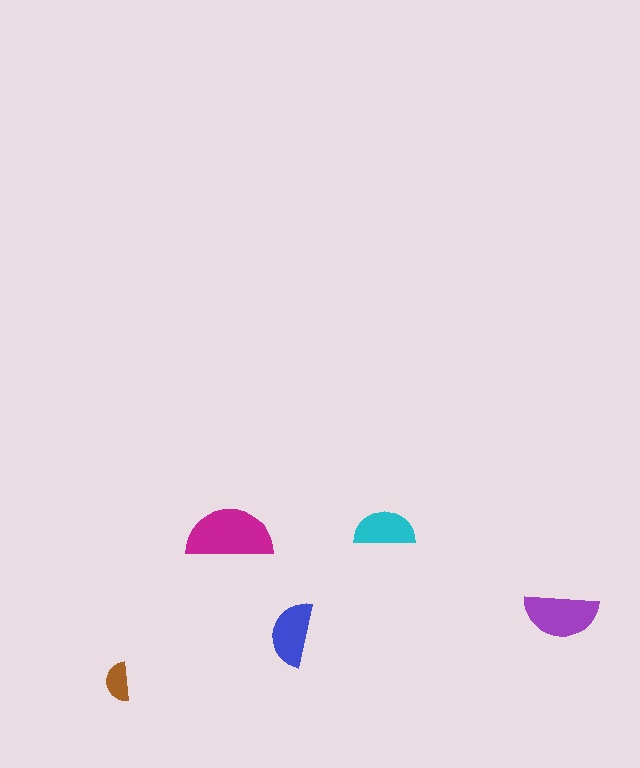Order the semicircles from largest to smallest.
the magenta one, the purple one, the blue one, the cyan one, the brown one.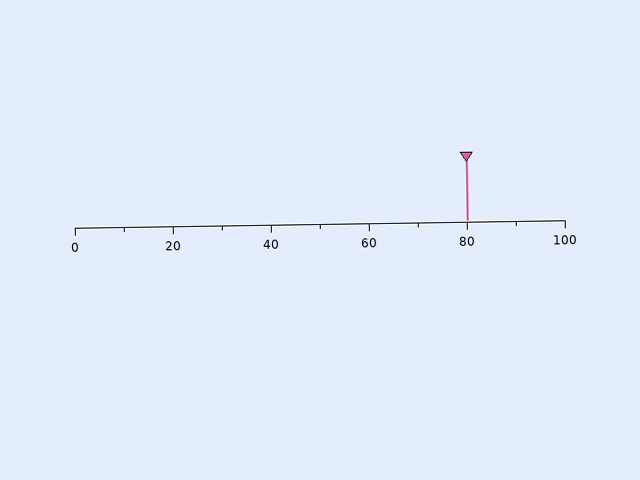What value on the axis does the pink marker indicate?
The marker indicates approximately 80.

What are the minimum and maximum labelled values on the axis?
The axis runs from 0 to 100.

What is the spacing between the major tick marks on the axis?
The major ticks are spaced 20 apart.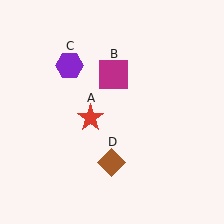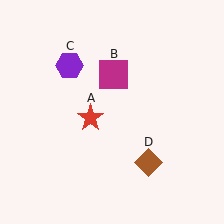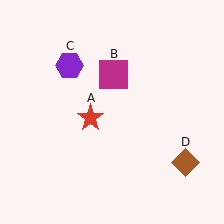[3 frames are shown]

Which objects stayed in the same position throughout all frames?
Red star (object A) and magenta square (object B) and purple hexagon (object C) remained stationary.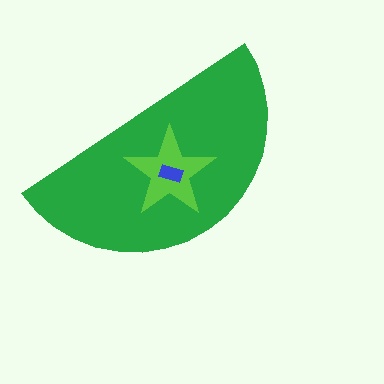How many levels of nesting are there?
3.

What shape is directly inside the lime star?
The blue rectangle.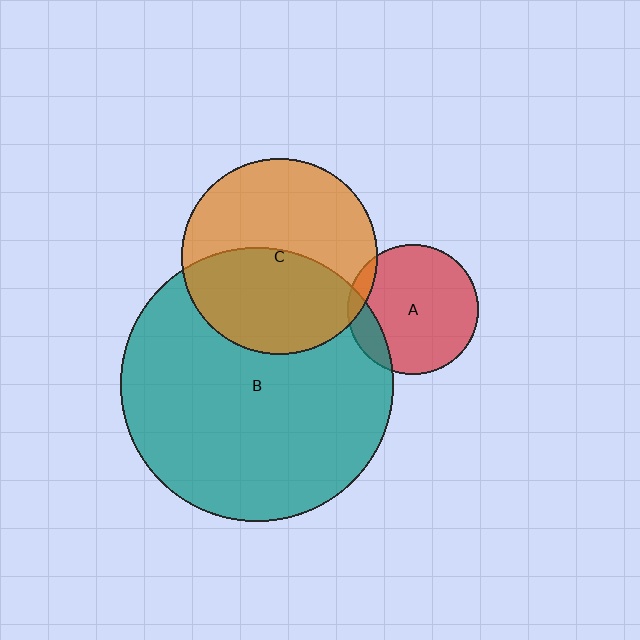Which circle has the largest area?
Circle B (teal).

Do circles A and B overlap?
Yes.